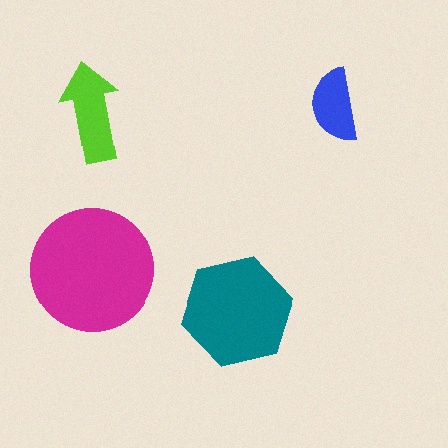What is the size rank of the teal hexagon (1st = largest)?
2nd.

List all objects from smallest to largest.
The blue semicircle, the lime arrow, the teal hexagon, the magenta circle.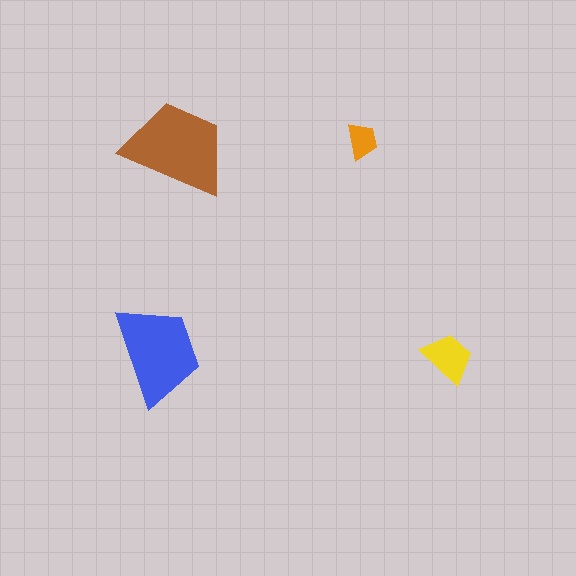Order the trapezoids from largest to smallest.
the brown one, the blue one, the yellow one, the orange one.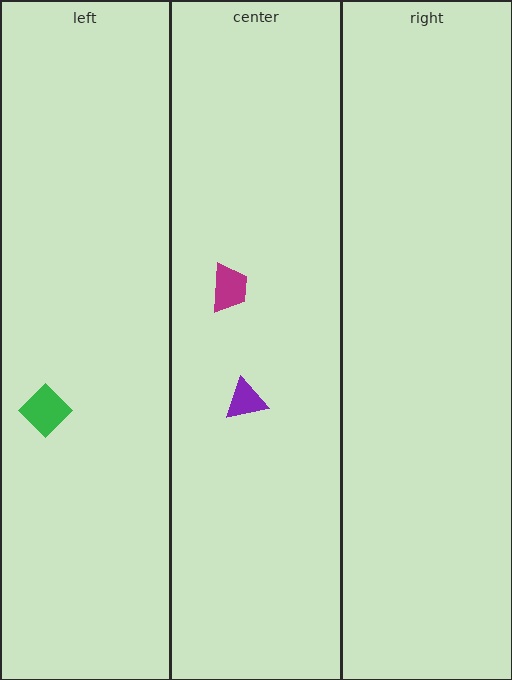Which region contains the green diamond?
The left region.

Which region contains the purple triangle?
The center region.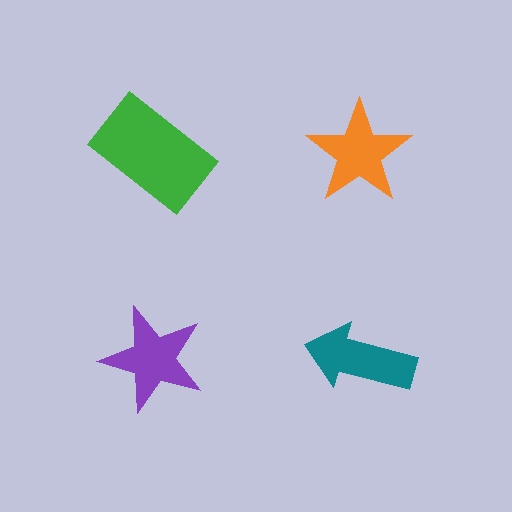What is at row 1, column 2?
An orange star.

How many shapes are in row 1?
2 shapes.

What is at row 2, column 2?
A teal arrow.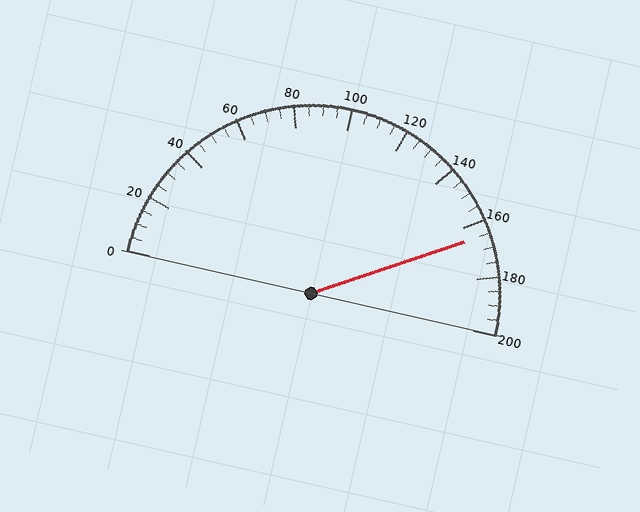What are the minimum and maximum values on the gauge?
The gauge ranges from 0 to 200.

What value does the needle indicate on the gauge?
The needle indicates approximately 165.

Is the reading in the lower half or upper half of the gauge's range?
The reading is in the upper half of the range (0 to 200).